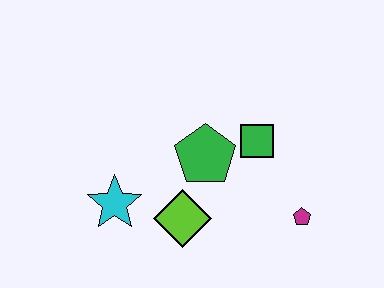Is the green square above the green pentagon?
Yes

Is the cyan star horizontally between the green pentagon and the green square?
No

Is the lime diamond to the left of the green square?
Yes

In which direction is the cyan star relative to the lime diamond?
The cyan star is to the left of the lime diamond.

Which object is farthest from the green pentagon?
The magenta pentagon is farthest from the green pentagon.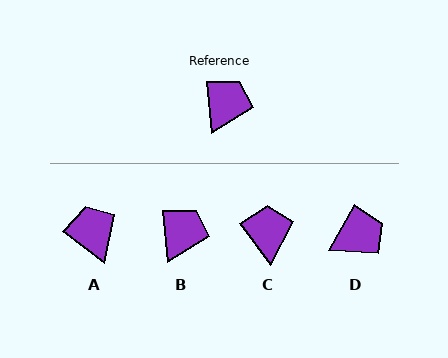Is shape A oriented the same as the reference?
No, it is off by about 47 degrees.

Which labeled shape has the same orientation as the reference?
B.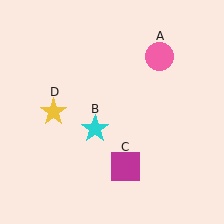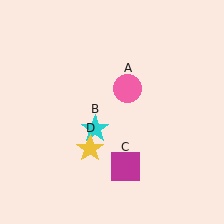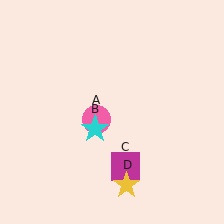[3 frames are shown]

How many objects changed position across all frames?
2 objects changed position: pink circle (object A), yellow star (object D).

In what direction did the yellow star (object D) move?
The yellow star (object D) moved down and to the right.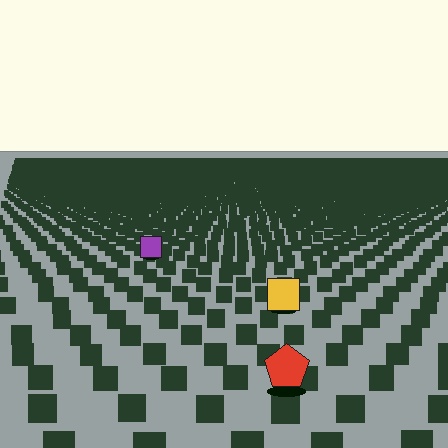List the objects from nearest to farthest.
From nearest to farthest: the red pentagon, the yellow square, the purple square.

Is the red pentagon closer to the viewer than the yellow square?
Yes. The red pentagon is closer — you can tell from the texture gradient: the ground texture is coarser near it.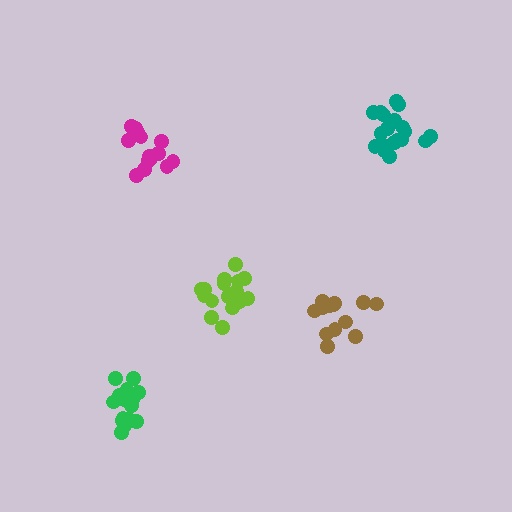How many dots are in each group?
Group 1: 14 dots, Group 2: 16 dots, Group 3: 14 dots, Group 4: 19 dots, Group 5: 19 dots (82 total).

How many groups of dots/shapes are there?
There are 5 groups.